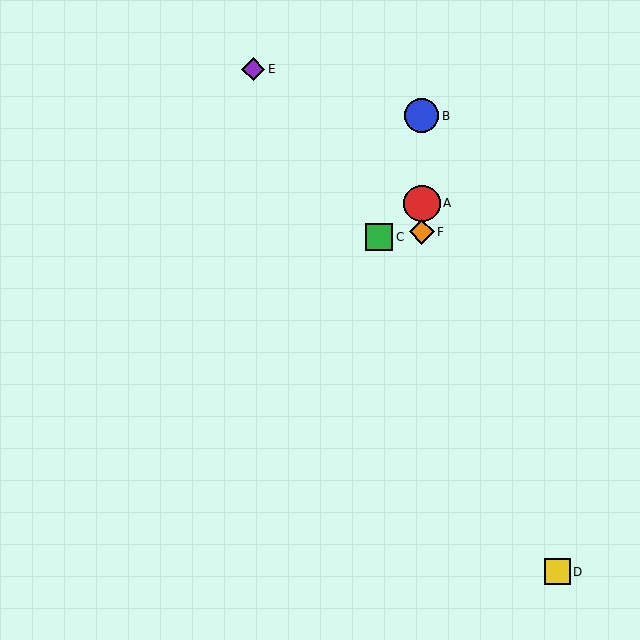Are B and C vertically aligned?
No, B is at x≈422 and C is at x≈379.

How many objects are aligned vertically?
3 objects (A, B, F) are aligned vertically.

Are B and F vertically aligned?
Yes, both are at x≈422.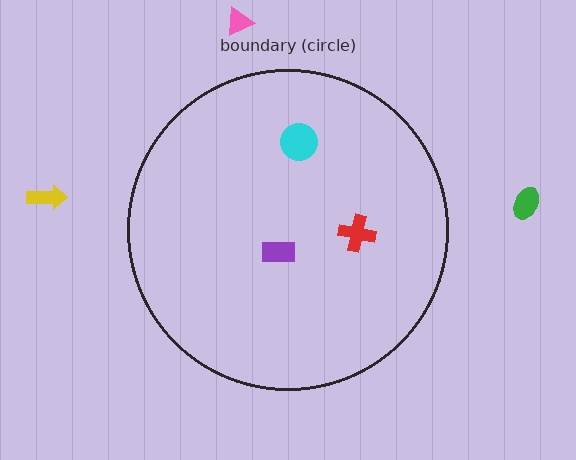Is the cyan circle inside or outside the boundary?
Inside.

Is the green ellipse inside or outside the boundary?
Outside.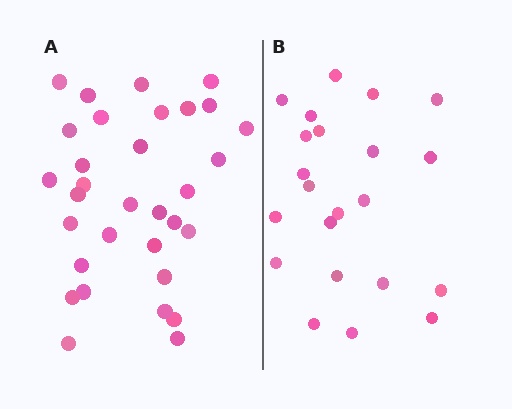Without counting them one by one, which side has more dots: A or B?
Region A (the left region) has more dots.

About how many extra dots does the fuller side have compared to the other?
Region A has roughly 10 or so more dots than region B.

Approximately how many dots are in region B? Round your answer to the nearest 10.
About 20 dots. (The exact count is 22, which rounds to 20.)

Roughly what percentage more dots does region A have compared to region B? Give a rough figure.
About 45% more.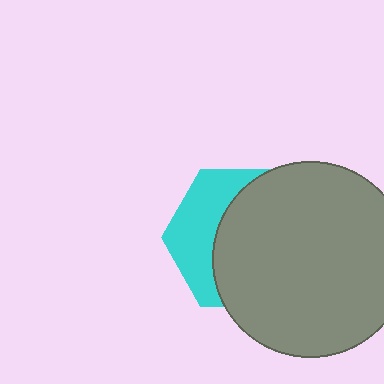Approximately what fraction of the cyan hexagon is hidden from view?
Roughly 64% of the cyan hexagon is hidden behind the gray circle.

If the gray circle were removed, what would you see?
You would see the complete cyan hexagon.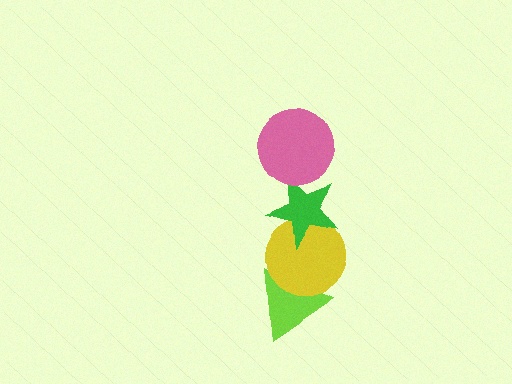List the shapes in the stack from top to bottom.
From top to bottom: the pink circle, the green star, the yellow circle, the lime triangle.